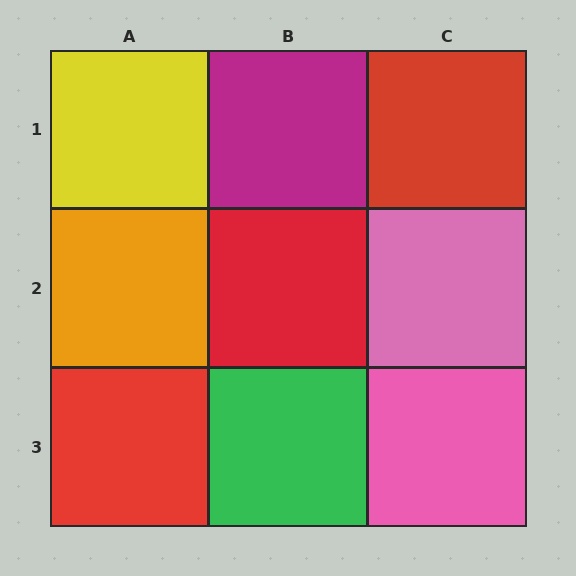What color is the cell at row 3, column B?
Green.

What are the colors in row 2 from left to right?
Orange, red, pink.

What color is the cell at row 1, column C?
Red.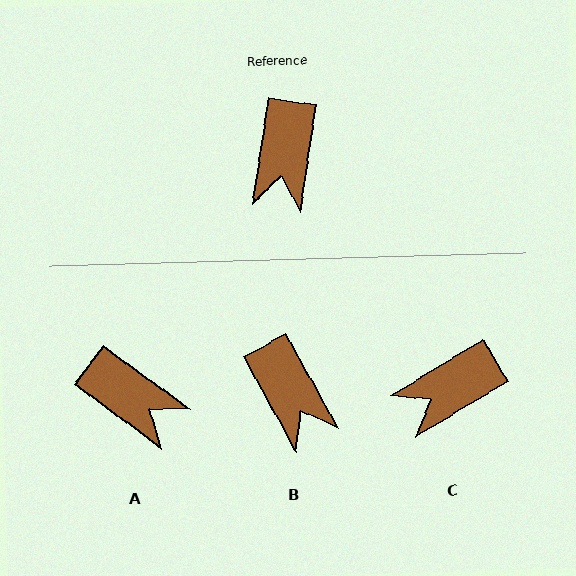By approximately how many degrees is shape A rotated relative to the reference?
Approximately 63 degrees counter-clockwise.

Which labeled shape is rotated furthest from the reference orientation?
A, about 63 degrees away.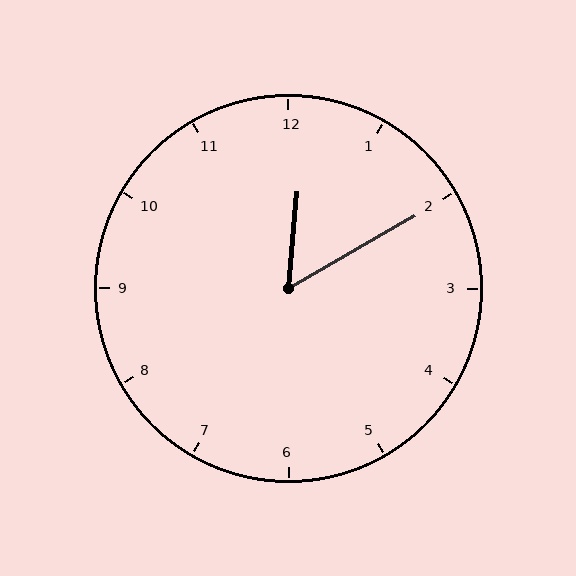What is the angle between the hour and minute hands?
Approximately 55 degrees.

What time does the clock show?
12:10.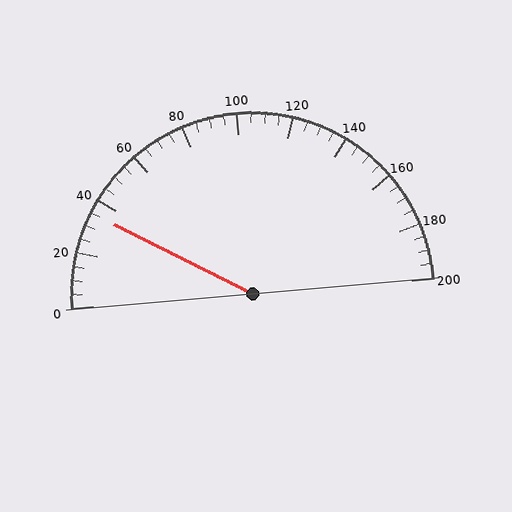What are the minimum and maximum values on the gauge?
The gauge ranges from 0 to 200.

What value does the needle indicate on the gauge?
The needle indicates approximately 35.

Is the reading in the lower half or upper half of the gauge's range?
The reading is in the lower half of the range (0 to 200).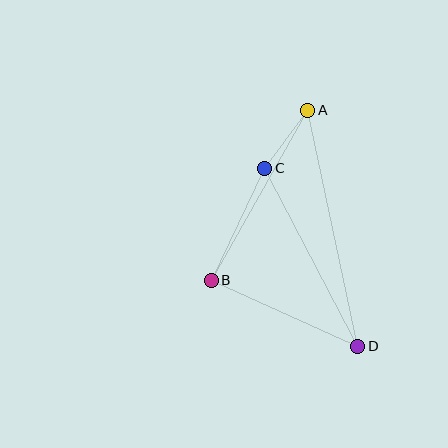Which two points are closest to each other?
Points A and C are closest to each other.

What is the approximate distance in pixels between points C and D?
The distance between C and D is approximately 201 pixels.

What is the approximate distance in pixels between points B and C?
The distance between B and C is approximately 124 pixels.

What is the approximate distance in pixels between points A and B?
The distance between A and B is approximately 195 pixels.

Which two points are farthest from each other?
Points A and D are farthest from each other.